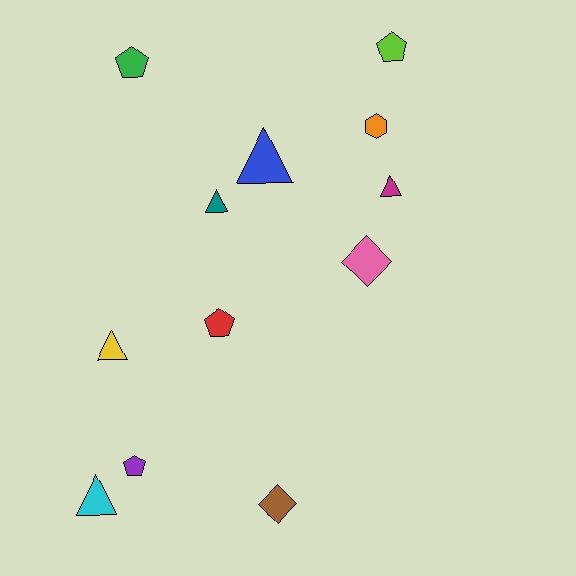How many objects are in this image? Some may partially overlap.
There are 12 objects.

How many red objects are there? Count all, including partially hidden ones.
There is 1 red object.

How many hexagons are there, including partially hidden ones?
There is 1 hexagon.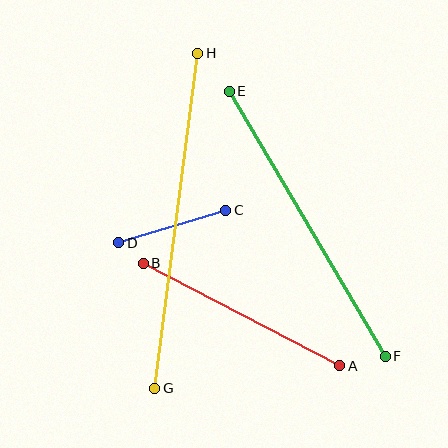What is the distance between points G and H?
The distance is approximately 338 pixels.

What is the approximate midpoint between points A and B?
The midpoint is at approximately (241, 314) pixels.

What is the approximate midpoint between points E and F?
The midpoint is at approximately (307, 224) pixels.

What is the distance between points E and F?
The distance is approximately 307 pixels.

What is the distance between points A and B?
The distance is approximately 222 pixels.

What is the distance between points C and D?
The distance is approximately 111 pixels.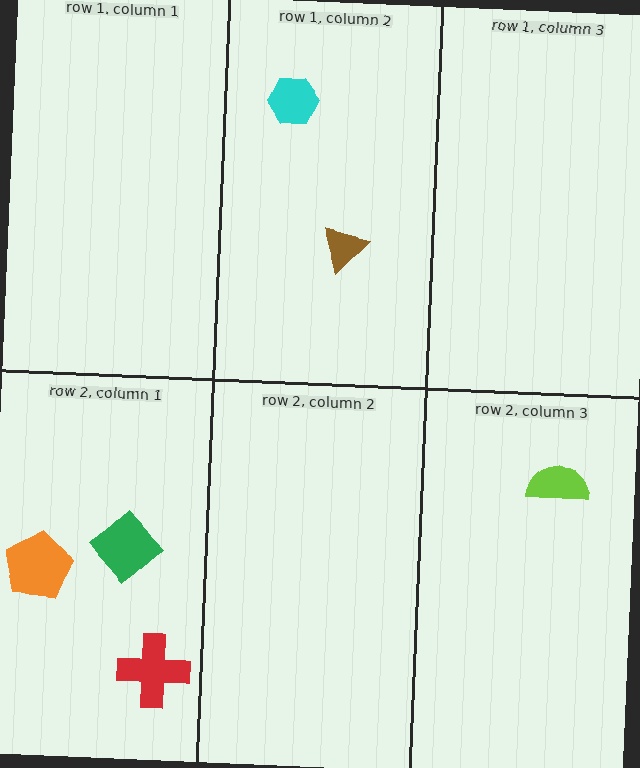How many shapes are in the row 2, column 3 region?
1.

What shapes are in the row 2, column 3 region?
The lime semicircle.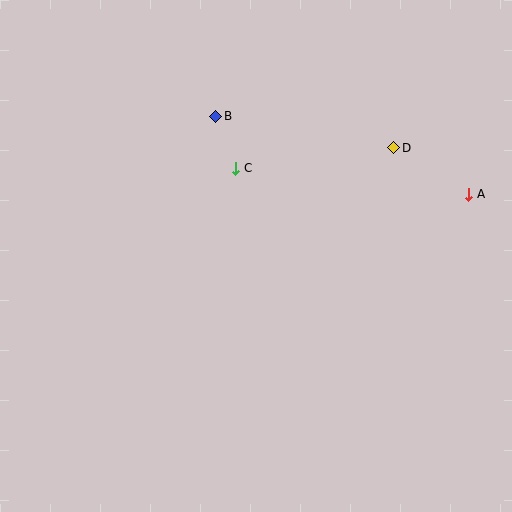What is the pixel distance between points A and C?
The distance between A and C is 235 pixels.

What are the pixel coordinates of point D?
Point D is at (394, 148).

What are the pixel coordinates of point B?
Point B is at (216, 116).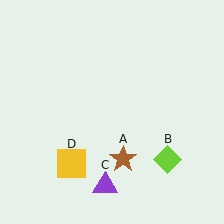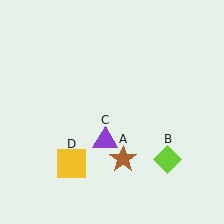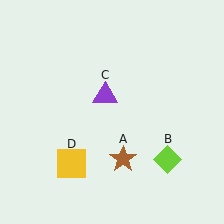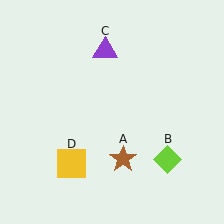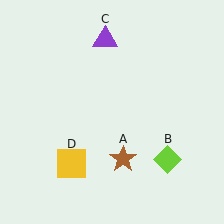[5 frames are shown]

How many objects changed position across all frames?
1 object changed position: purple triangle (object C).